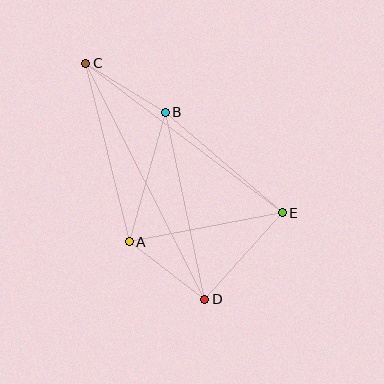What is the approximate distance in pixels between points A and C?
The distance between A and C is approximately 184 pixels.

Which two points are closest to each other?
Points B and C are closest to each other.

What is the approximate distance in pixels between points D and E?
The distance between D and E is approximately 116 pixels.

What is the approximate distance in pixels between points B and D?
The distance between B and D is approximately 191 pixels.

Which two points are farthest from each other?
Points C and D are farthest from each other.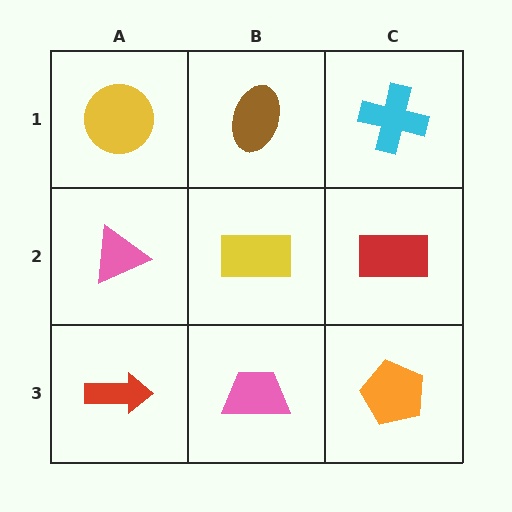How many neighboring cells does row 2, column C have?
3.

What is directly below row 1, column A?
A pink triangle.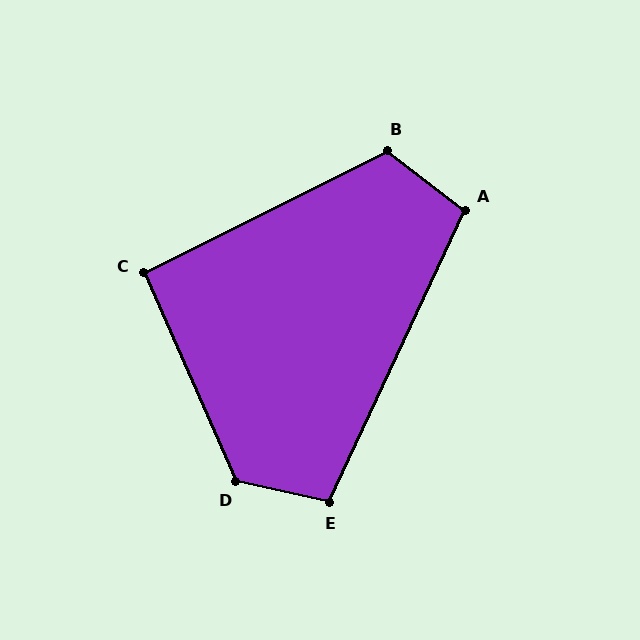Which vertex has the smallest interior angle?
C, at approximately 93 degrees.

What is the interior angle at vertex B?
Approximately 116 degrees (obtuse).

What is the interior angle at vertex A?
Approximately 102 degrees (obtuse).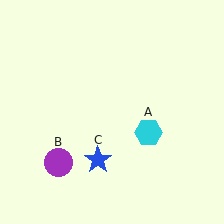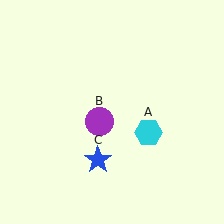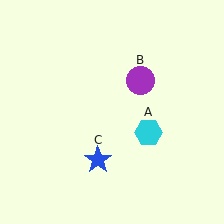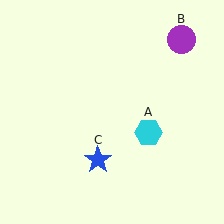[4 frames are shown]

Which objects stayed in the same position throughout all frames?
Cyan hexagon (object A) and blue star (object C) remained stationary.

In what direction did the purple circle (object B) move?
The purple circle (object B) moved up and to the right.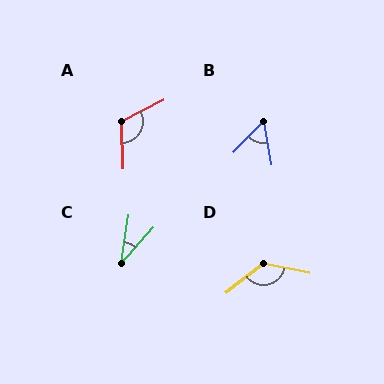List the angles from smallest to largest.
C (33°), B (54°), A (115°), D (131°).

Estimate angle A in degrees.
Approximately 115 degrees.